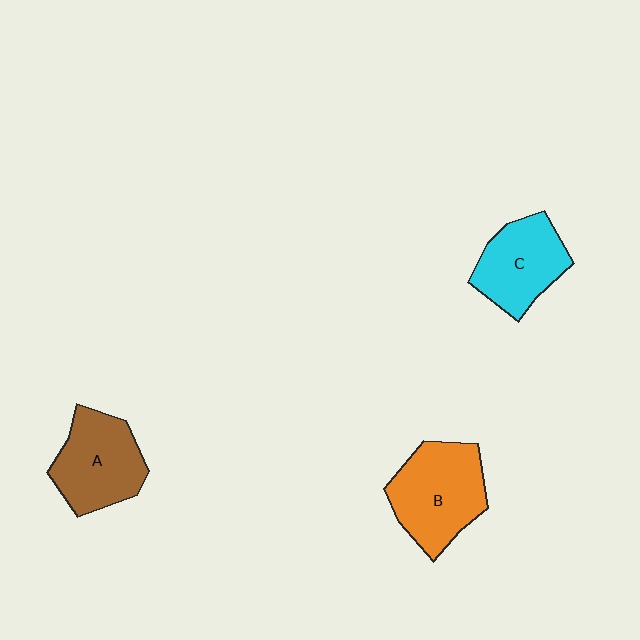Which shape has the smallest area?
Shape C (cyan).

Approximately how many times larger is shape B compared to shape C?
Approximately 1.2 times.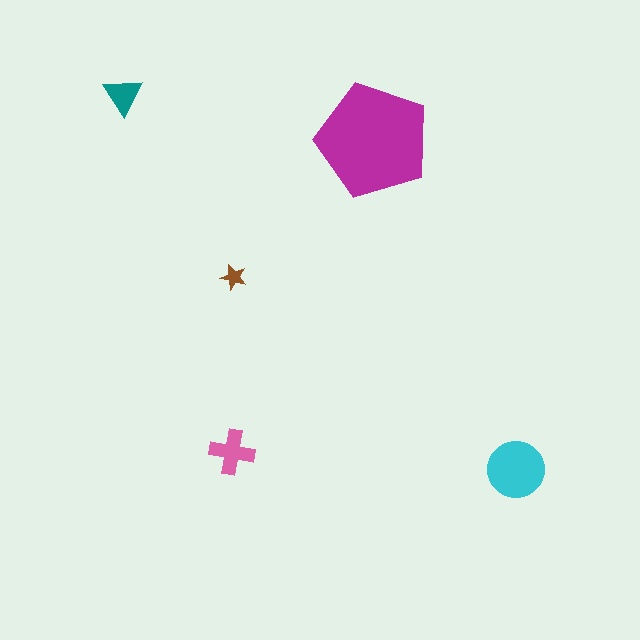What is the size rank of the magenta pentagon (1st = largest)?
1st.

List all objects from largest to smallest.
The magenta pentagon, the cyan circle, the pink cross, the teal triangle, the brown star.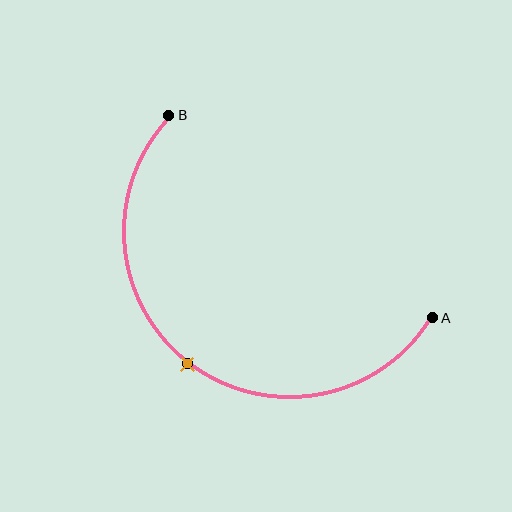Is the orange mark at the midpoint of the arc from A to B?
Yes. The orange mark lies on the arc at equal arc-length from both A and B — it is the arc midpoint.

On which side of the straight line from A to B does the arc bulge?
The arc bulges below and to the left of the straight line connecting A and B.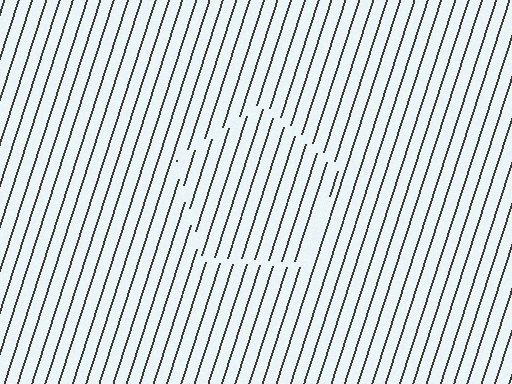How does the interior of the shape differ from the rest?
The interior of the shape contains the same grating, shifted by half a period — the contour is defined by the phase discontinuity where line-ends from the inner and outer gratings abut.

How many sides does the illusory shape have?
5 sides — the line-ends trace a pentagon.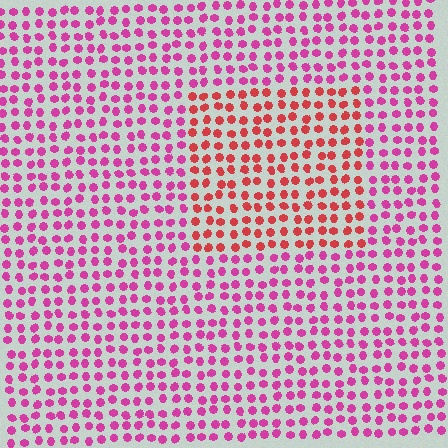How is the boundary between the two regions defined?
The boundary is defined purely by a slight shift in hue (about 38 degrees). Spacing, size, and orientation are identical on both sides.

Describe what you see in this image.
The image is filled with small magenta elements in a uniform arrangement. A rectangle-shaped region is visible where the elements are tinted to a slightly different hue, forming a subtle color boundary.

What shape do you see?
I see a rectangle.